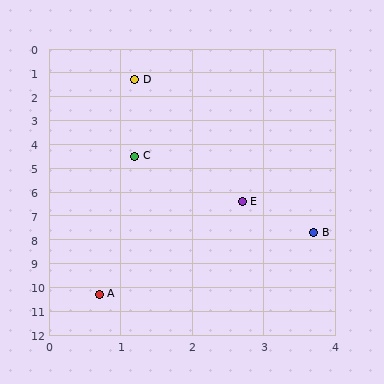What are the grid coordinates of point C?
Point C is at approximately (1.2, 4.5).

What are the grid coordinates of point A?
Point A is at approximately (0.7, 10.3).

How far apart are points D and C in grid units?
Points D and C are about 3.2 grid units apart.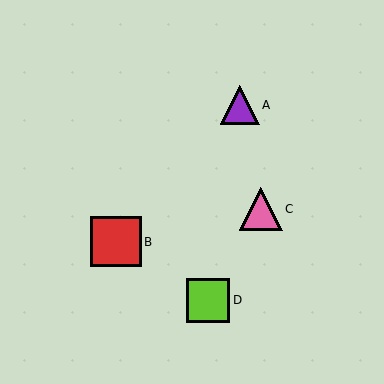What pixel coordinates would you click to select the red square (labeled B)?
Click at (116, 242) to select the red square B.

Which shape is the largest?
The red square (labeled B) is the largest.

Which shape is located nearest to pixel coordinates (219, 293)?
The lime square (labeled D) at (208, 300) is nearest to that location.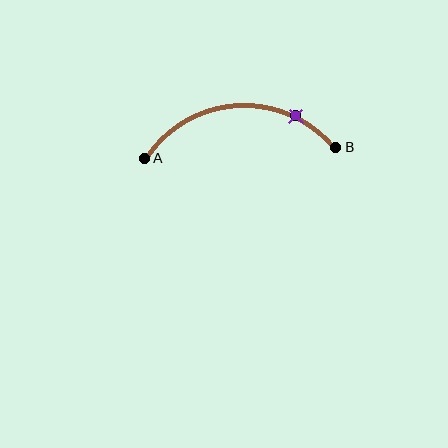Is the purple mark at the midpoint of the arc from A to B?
No. The purple mark lies on the arc but is closer to endpoint B. The arc midpoint would be at the point on the curve equidistant along the arc from both A and B.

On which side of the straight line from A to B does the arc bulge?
The arc bulges above the straight line connecting A and B.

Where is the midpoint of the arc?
The arc midpoint is the point on the curve farthest from the straight line joining A and B. It sits above that line.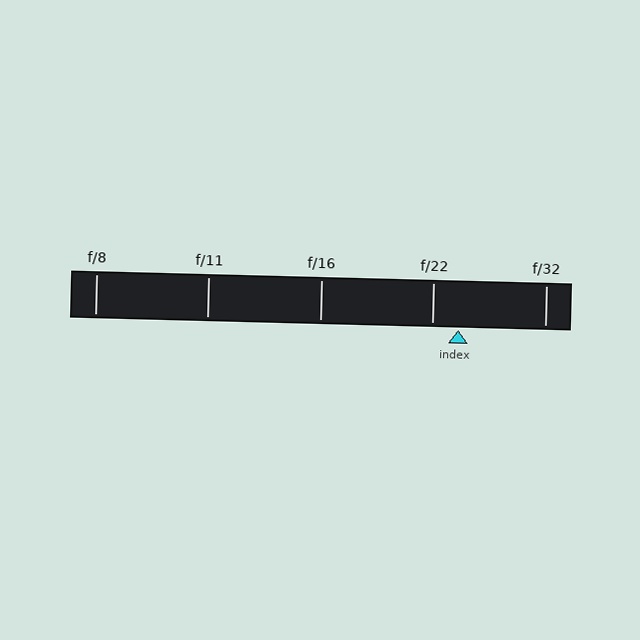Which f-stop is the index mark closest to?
The index mark is closest to f/22.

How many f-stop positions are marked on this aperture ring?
There are 5 f-stop positions marked.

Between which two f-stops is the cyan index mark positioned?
The index mark is between f/22 and f/32.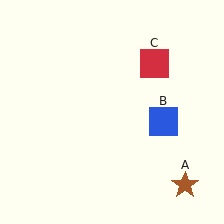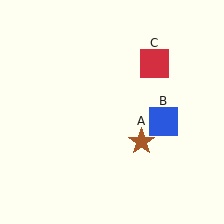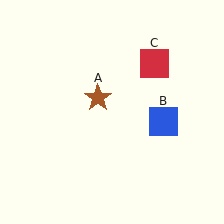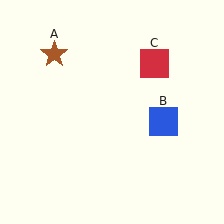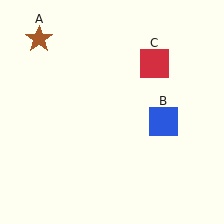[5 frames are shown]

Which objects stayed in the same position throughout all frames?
Blue square (object B) and red square (object C) remained stationary.